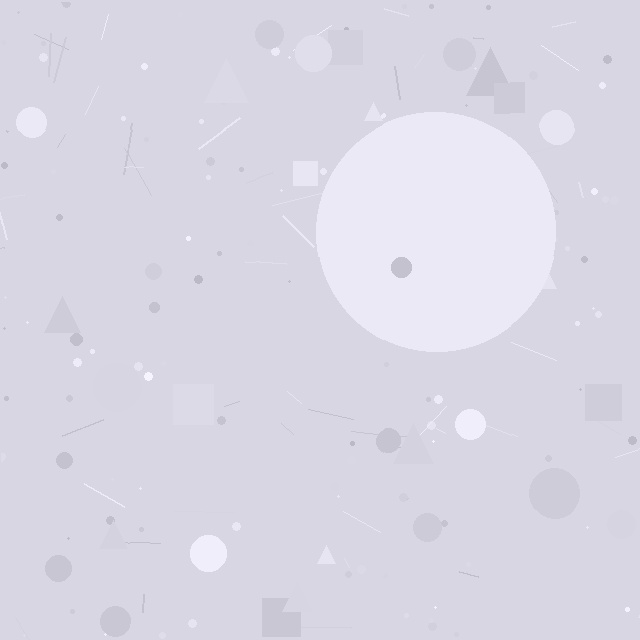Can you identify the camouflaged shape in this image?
The camouflaged shape is a circle.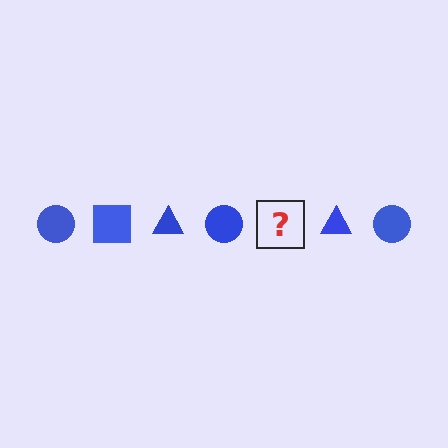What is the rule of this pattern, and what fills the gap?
The rule is that the pattern cycles through circle, square, triangle shapes in blue. The gap should be filled with a blue square.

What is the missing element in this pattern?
The missing element is a blue square.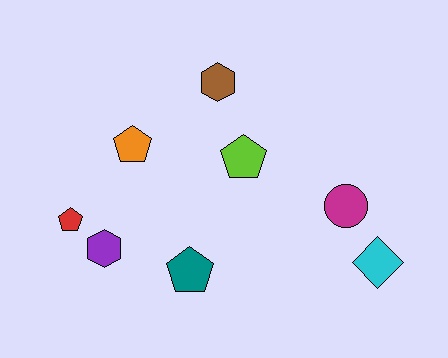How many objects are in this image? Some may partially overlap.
There are 8 objects.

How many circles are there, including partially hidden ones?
There is 1 circle.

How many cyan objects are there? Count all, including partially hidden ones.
There is 1 cyan object.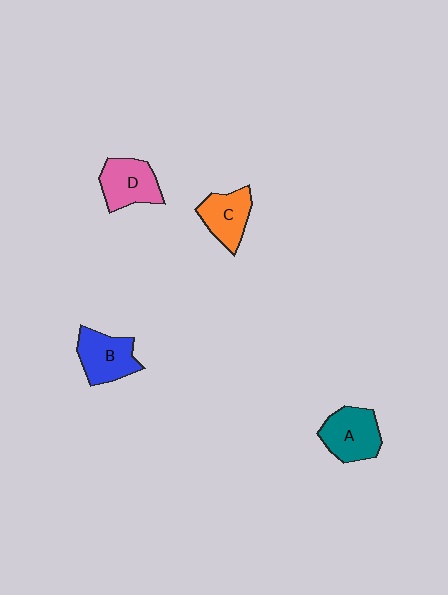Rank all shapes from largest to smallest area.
From largest to smallest: A (teal), B (blue), D (pink), C (orange).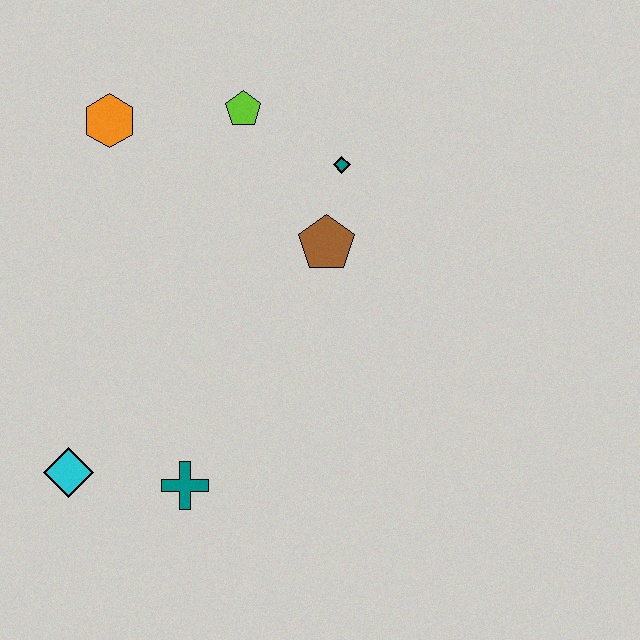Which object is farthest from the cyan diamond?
The teal diamond is farthest from the cyan diamond.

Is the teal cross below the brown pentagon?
Yes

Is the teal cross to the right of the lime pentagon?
No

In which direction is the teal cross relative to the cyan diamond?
The teal cross is to the right of the cyan diamond.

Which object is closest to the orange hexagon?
The lime pentagon is closest to the orange hexagon.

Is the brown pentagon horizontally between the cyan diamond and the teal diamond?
Yes